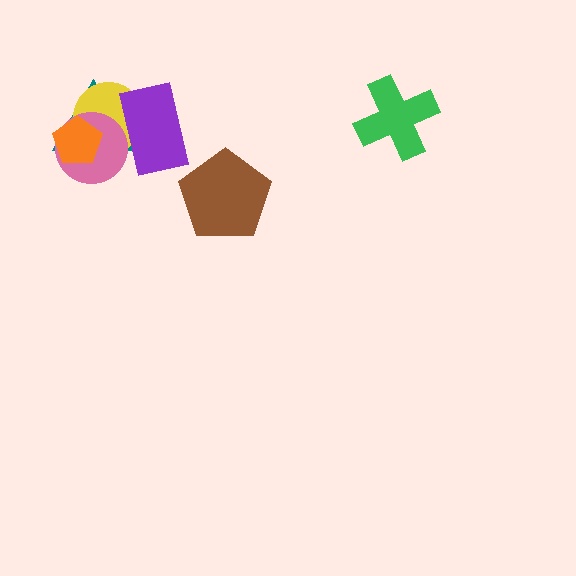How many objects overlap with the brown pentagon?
0 objects overlap with the brown pentagon.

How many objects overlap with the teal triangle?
4 objects overlap with the teal triangle.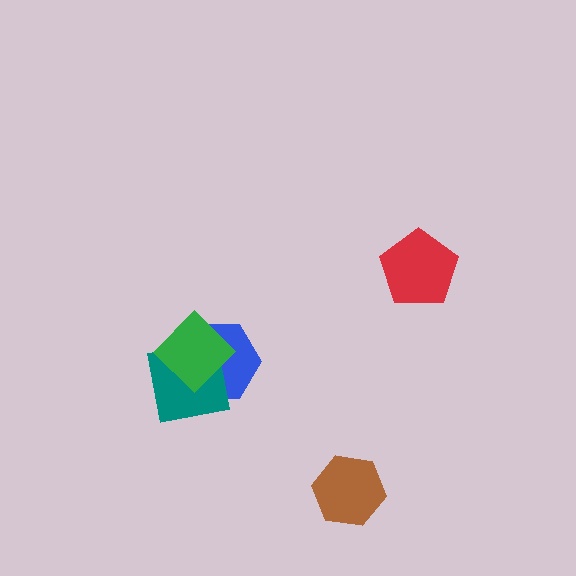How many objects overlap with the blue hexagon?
2 objects overlap with the blue hexagon.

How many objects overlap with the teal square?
2 objects overlap with the teal square.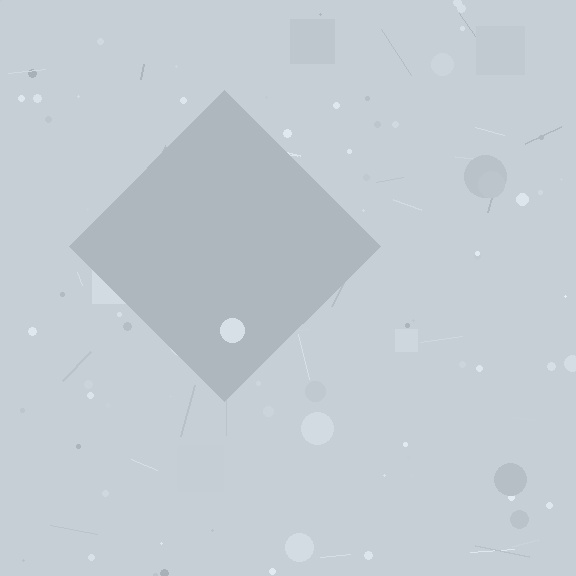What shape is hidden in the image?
A diamond is hidden in the image.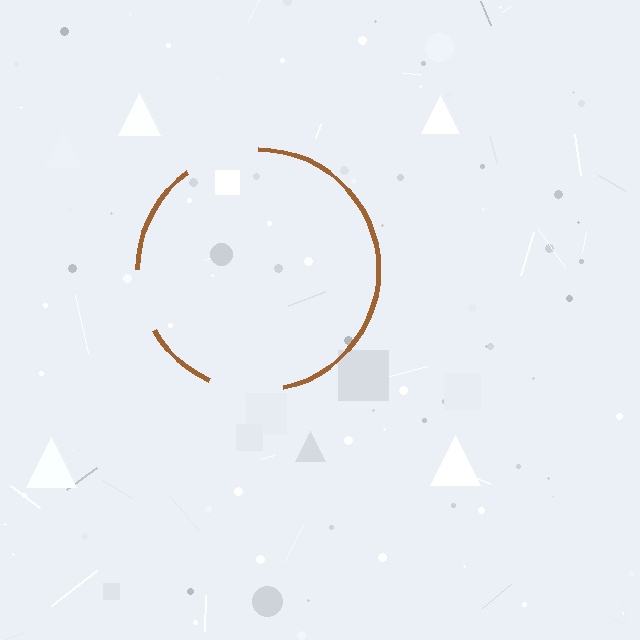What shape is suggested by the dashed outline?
The dashed outline suggests a circle.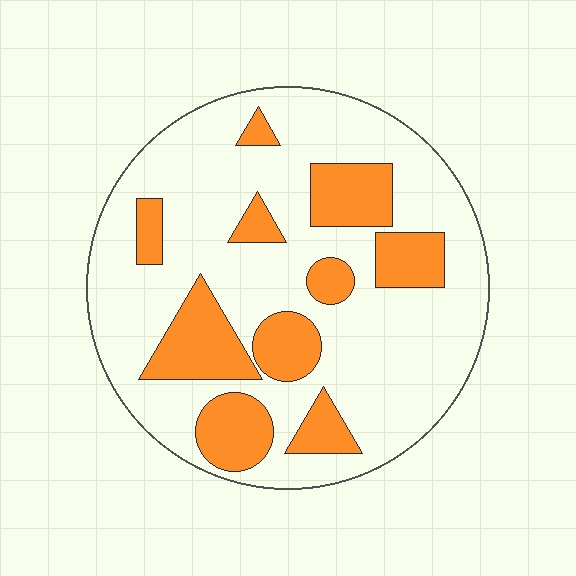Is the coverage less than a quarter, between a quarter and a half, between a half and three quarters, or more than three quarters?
Between a quarter and a half.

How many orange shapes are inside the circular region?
10.